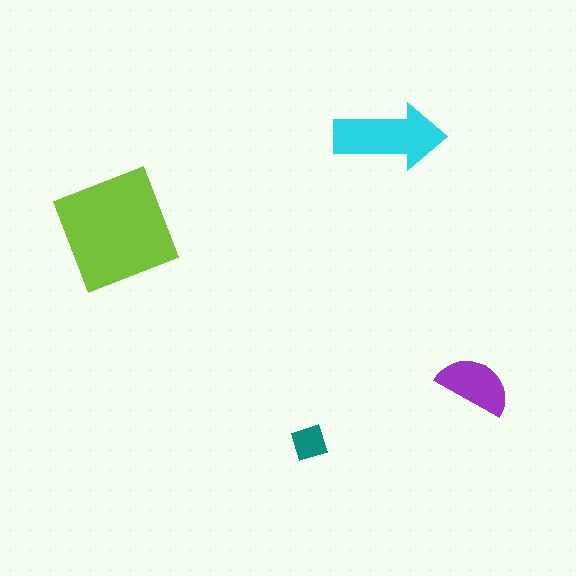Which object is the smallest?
The teal diamond.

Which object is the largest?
The lime square.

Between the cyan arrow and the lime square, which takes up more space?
The lime square.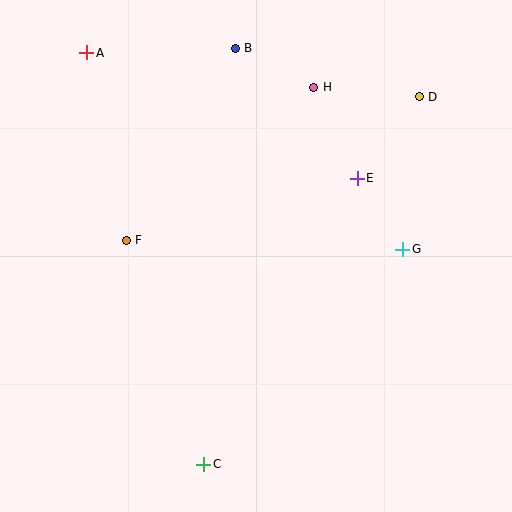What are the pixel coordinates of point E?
Point E is at (357, 178).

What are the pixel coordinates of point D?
Point D is at (419, 97).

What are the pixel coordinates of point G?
Point G is at (403, 249).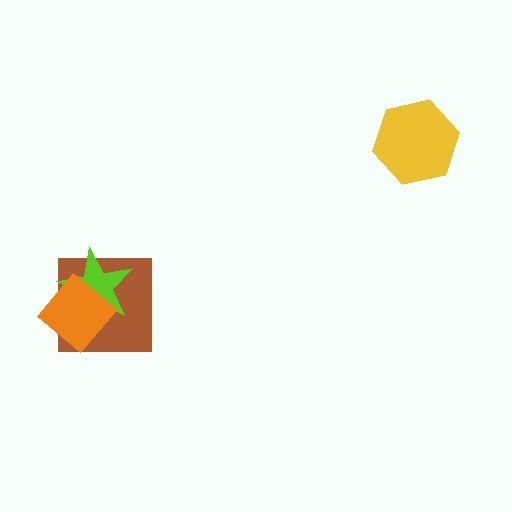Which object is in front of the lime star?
The orange diamond is in front of the lime star.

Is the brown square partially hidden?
Yes, it is partially covered by another shape.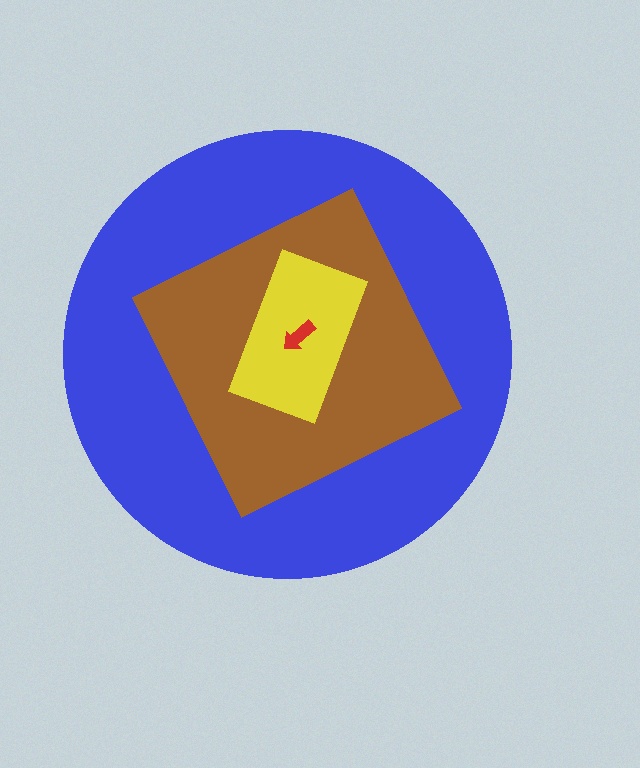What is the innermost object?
The red arrow.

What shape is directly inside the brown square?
The yellow rectangle.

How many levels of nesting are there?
4.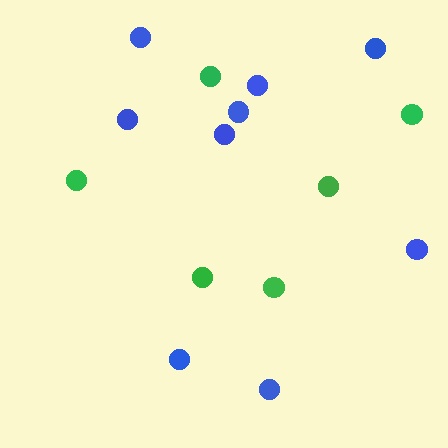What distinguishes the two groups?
There are 2 groups: one group of blue circles (9) and one group of green circles (6).